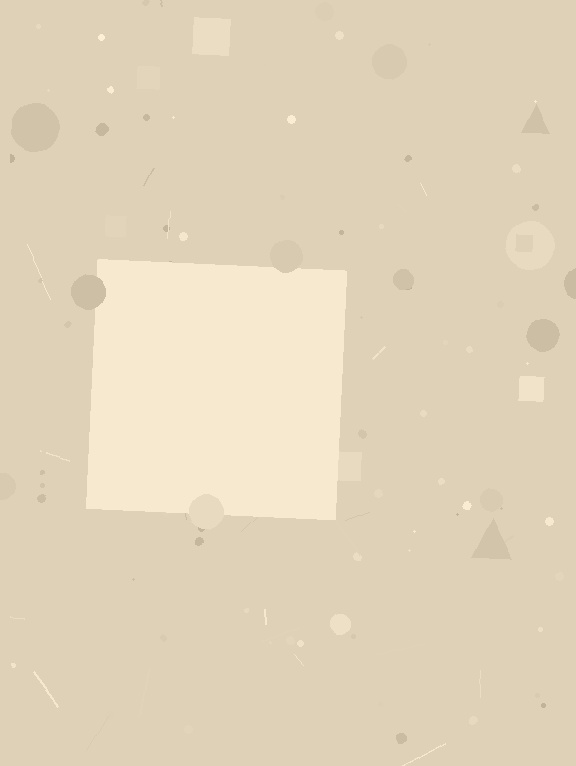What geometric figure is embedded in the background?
A square is embedded in the background.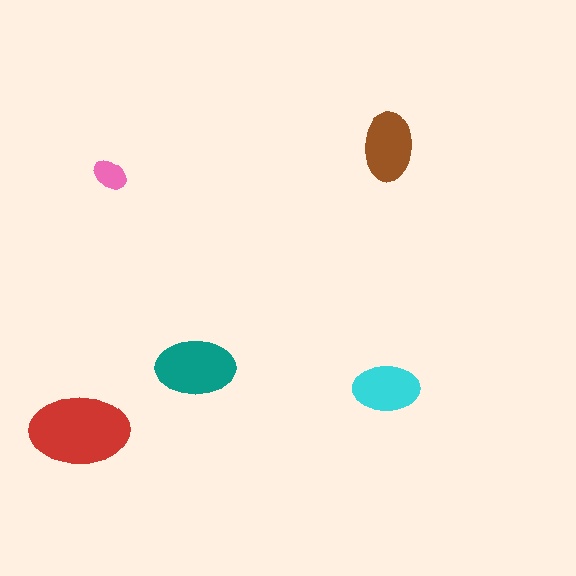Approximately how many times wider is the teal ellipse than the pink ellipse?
About 2 times wider.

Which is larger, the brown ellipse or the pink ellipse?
The brown one.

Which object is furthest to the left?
The red ellipse is leftmost.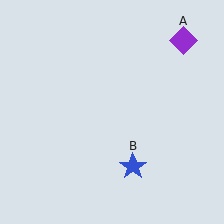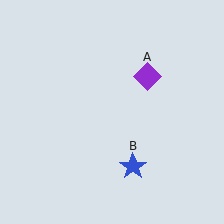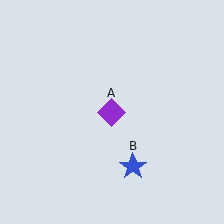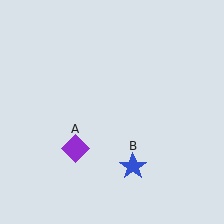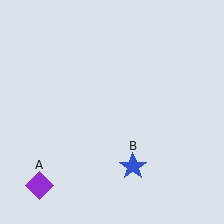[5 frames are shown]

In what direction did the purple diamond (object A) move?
The purple diamond (object A) moved down and to the left.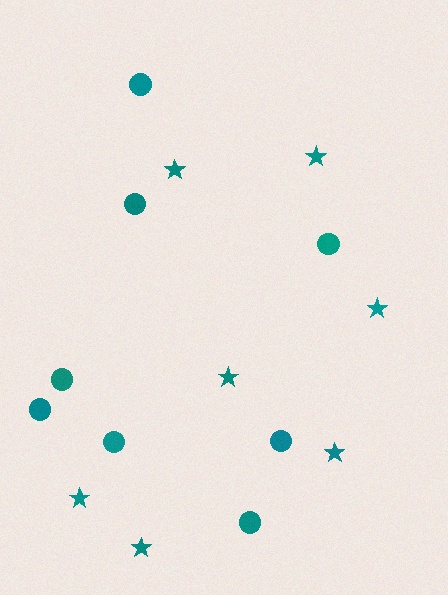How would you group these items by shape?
There are 2 groups: one group of stars (7) and one group of circles (8).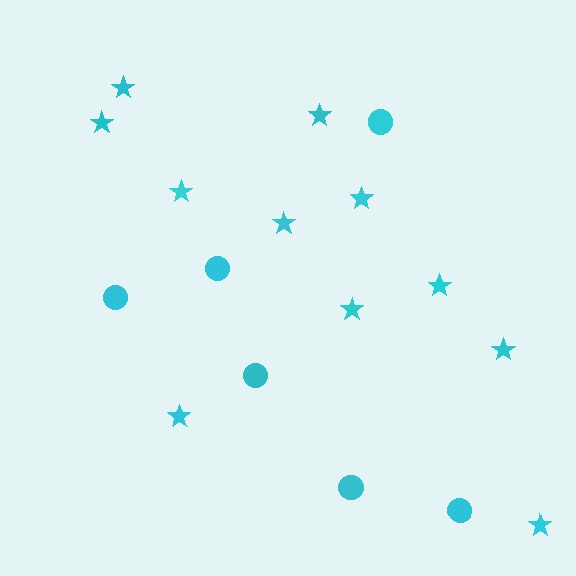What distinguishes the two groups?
There are 2 groups: one group of stars (11) and one group of circles (6).